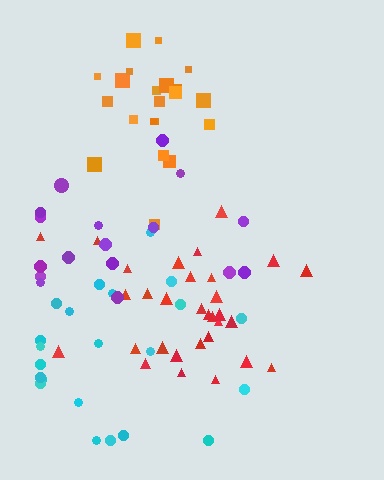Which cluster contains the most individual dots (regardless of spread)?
Red (31).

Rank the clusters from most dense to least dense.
orange, red, cyan, purple.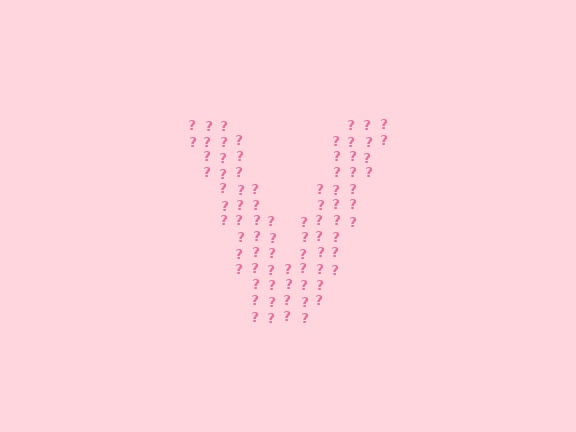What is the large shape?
The large shape is the letter V.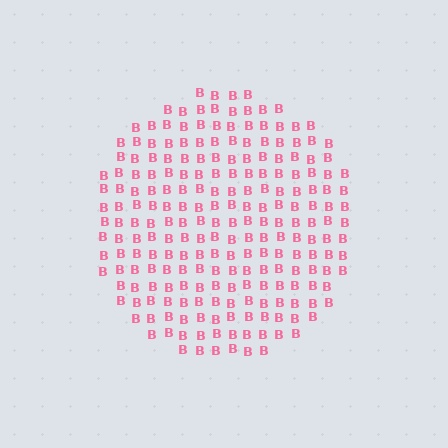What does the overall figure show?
The overall figure shows a circle.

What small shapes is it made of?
It is made of small letter B's.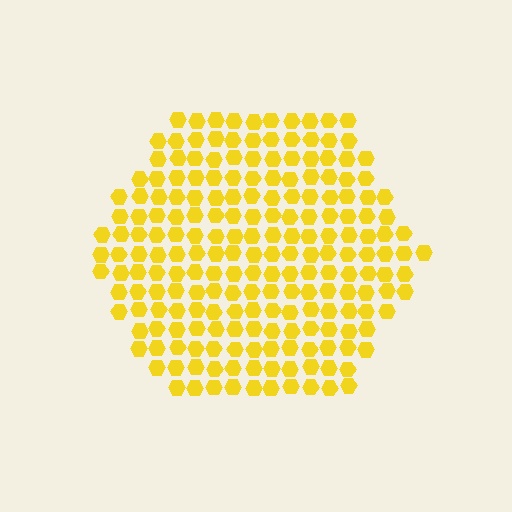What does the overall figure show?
The overall figure shows a hexagon.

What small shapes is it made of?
It is made of small hexagons.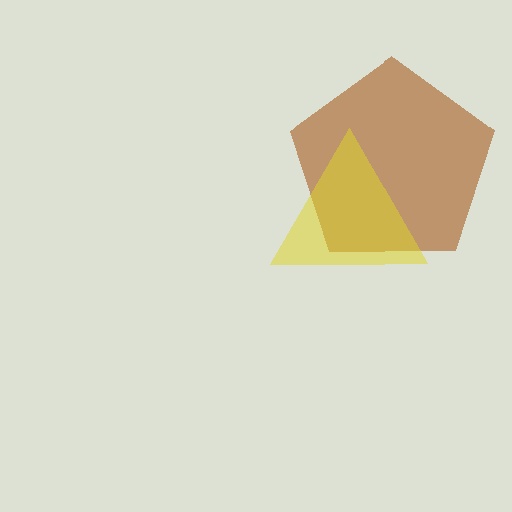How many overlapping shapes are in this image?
There are 2 overlapping shapes in the image.